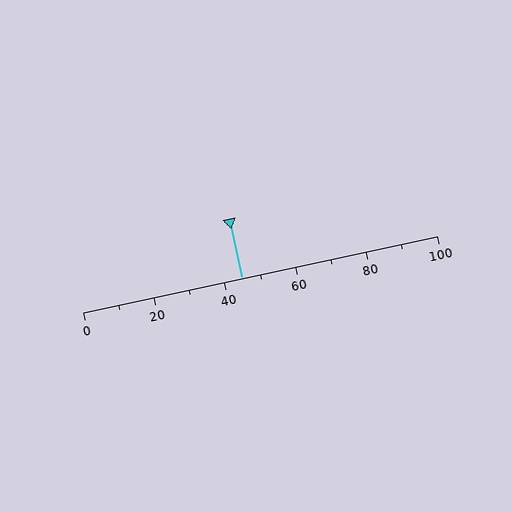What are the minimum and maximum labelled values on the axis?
The axis runs from 0 to 100.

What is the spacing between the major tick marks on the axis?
The major ticks are spaced 20 apart.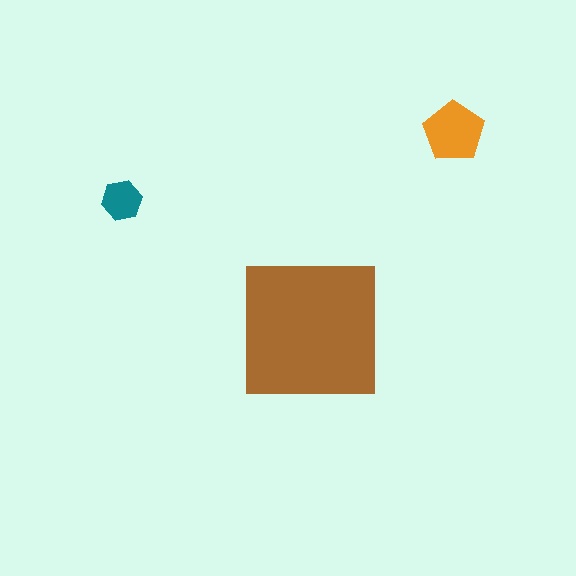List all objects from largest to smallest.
The brown square, the orange pentagon, the teal hexagon.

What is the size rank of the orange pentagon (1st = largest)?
2nd.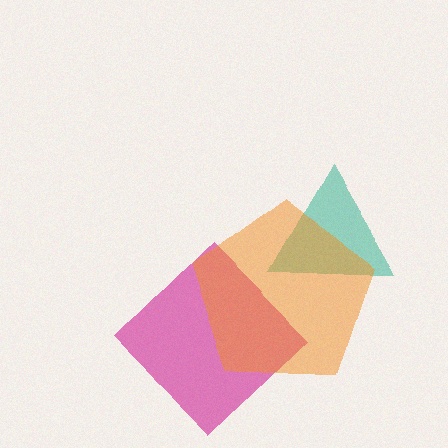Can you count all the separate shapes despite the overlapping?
Yes, there are 3 separate shapes.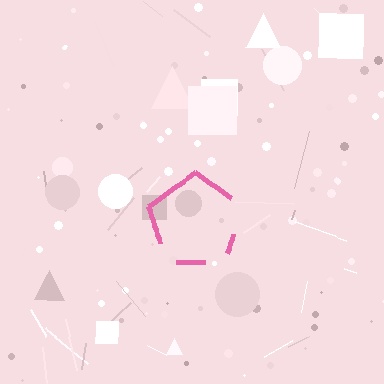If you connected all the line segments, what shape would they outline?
They would outline a pentagon.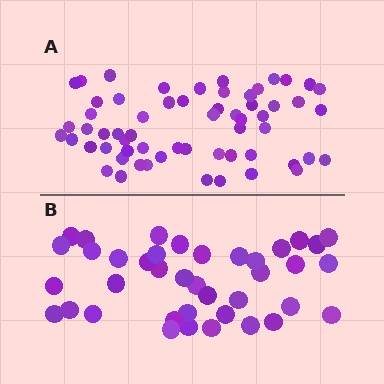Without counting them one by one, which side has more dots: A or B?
Region A (the top region) has more dots.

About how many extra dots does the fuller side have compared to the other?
Region A has approximately 20 more dots than region B.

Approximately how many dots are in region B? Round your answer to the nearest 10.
About 40 dots. (The exact count is 39, which rounds to 40.)